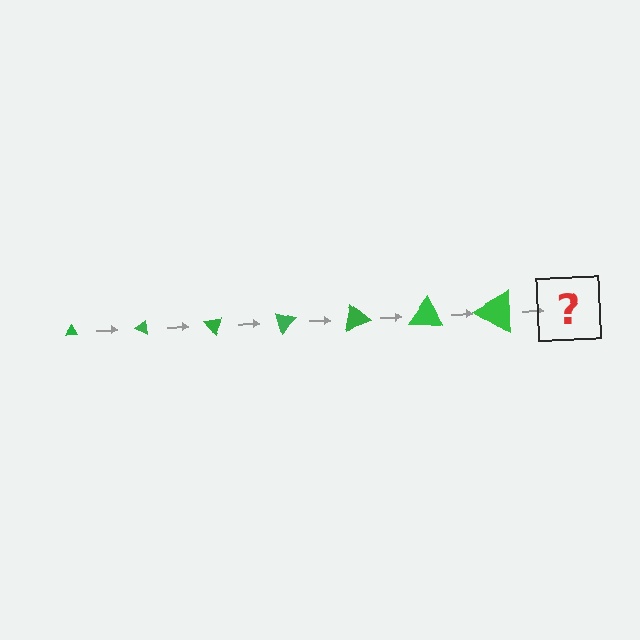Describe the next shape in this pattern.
It should be a triangle, larger than the previous one and rotated 175 degrees from the start.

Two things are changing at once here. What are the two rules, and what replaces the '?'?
The two rules are that the triangle grows larger each step and it rotates 25 degrees each step. The '?' should be a triangle, larger than the previous one and rotated 175 degrees from the start.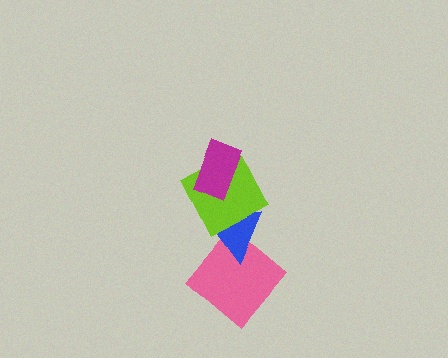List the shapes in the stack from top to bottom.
From top to bottom: the magenta rectangle, the lime square, the blue triangle, the pink diamond.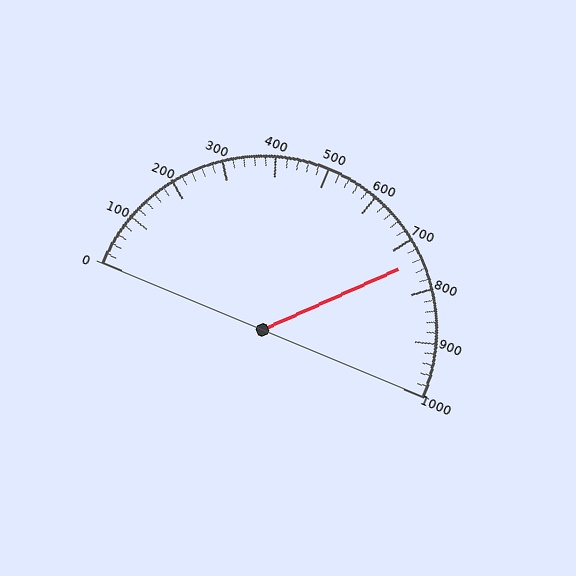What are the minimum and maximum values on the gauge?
The gauge ranges from 0 to 1000.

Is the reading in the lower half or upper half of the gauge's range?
The reading is in the upper half of the range (0 to 1000).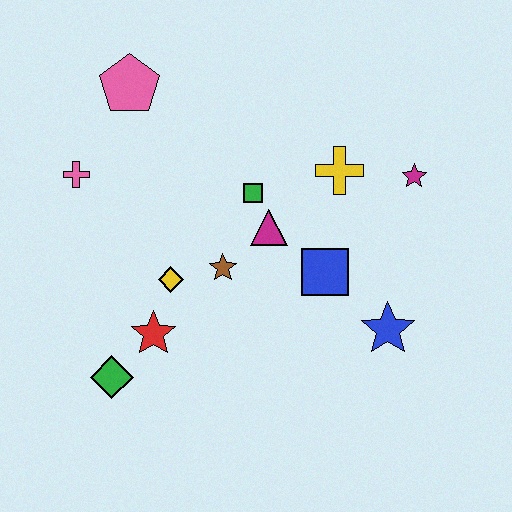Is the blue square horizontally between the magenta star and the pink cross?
Yes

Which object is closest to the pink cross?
The pink pentagon is closest to the pink cross.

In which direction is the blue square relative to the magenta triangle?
The blue square is to the right of the magenta triangle.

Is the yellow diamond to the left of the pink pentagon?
No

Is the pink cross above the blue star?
Yes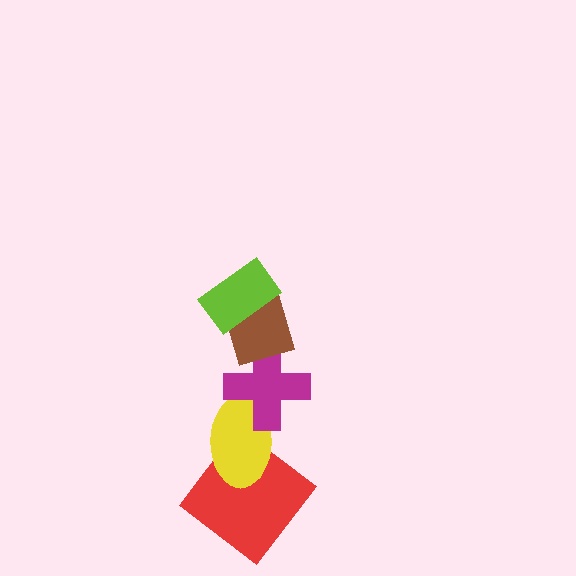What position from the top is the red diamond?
The red diamond is 5th from the top.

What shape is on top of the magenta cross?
The brown diamond is on top of the magenta cross.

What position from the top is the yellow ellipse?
The yellow ellipse is 4th from the top.